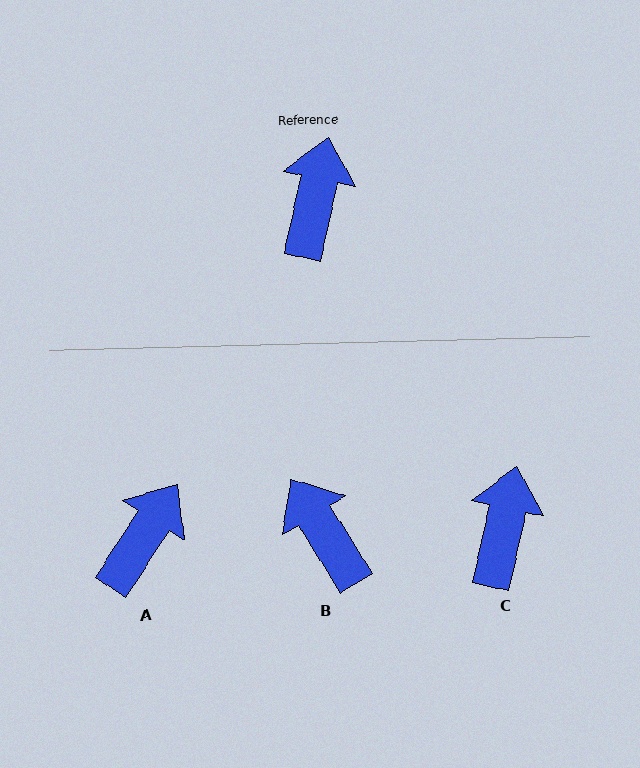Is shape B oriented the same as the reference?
No, it is off by about 44 degrees.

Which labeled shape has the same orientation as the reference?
C.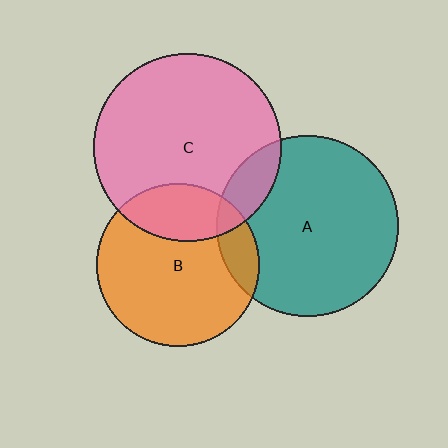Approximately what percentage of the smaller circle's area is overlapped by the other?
Approximately 25%.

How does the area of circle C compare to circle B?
Approximately 1.3 times.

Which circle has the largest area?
Circle C (pink).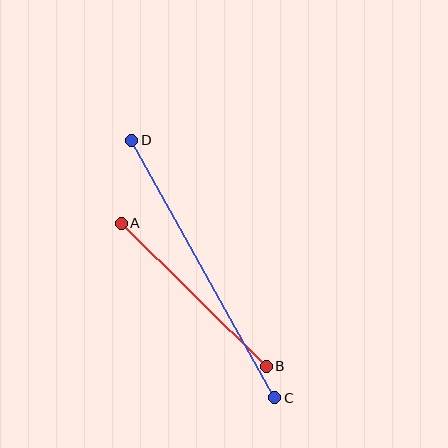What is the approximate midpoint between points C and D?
The midpoint is at approximately (203, 269) pixels.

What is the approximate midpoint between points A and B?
The midpoint is at approximately (194, 295) pixels.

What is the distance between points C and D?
The distance is approximately 295 pixels.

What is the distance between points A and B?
The distance is approximately 204 pixels.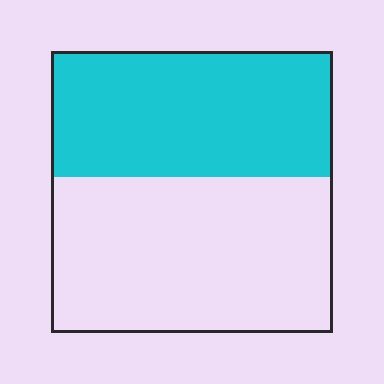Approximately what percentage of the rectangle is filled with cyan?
Approximately 45%.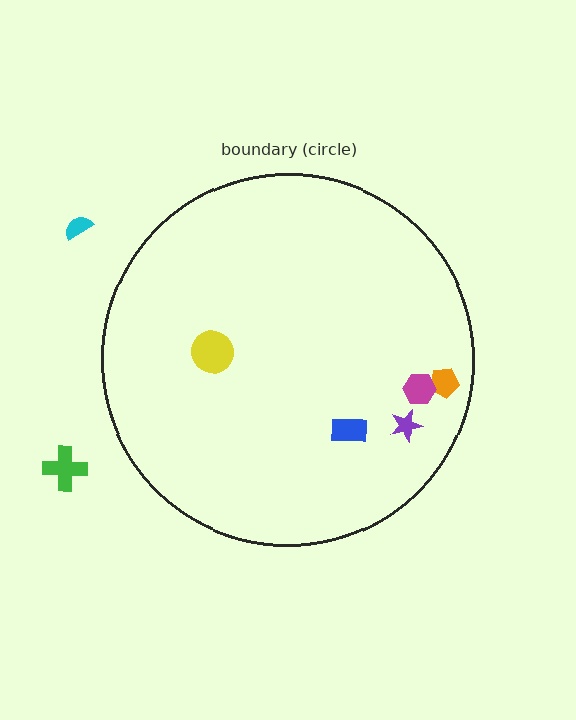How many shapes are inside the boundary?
5 inside, 2 outside.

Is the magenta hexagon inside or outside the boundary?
Inside.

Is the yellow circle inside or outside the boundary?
Inside.